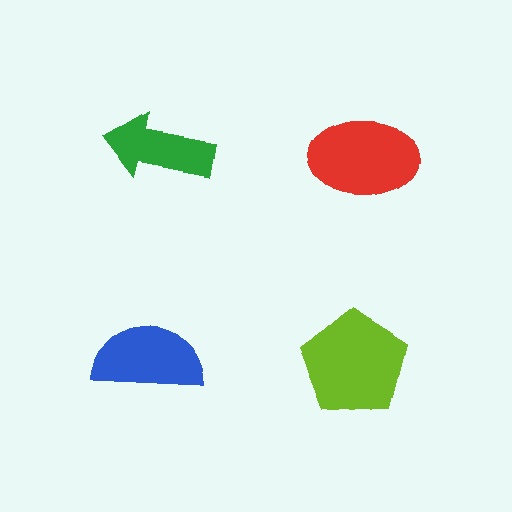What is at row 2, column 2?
A lime pentagon.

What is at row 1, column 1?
A green arrow.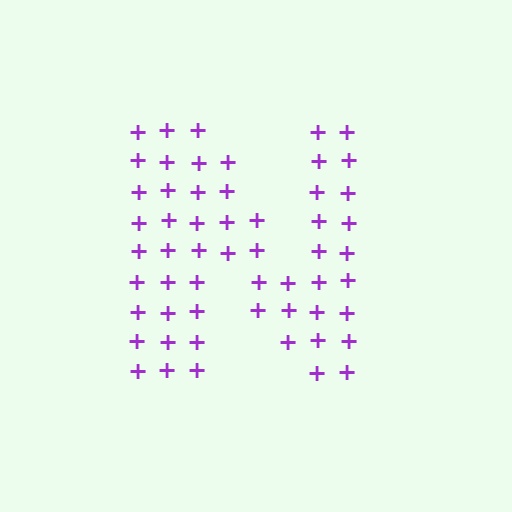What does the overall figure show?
The overall figure shows the letter N.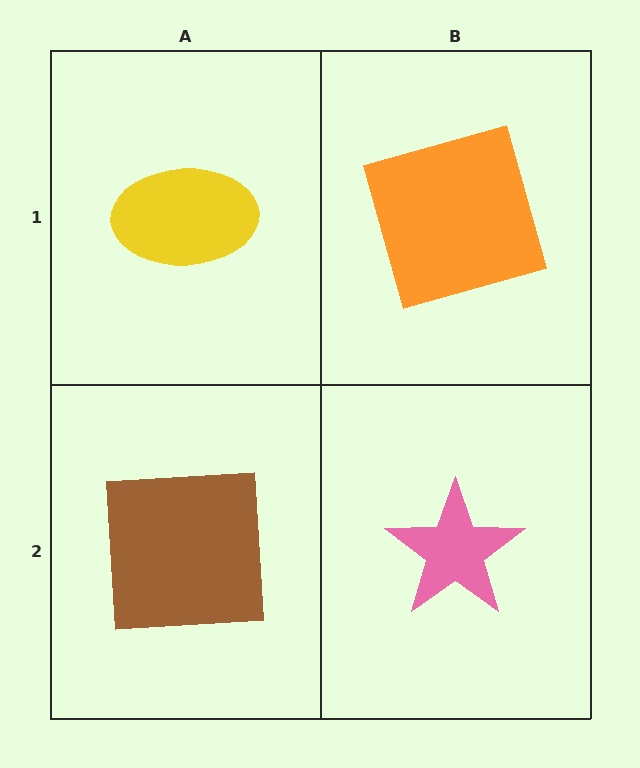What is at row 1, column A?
A yellow ellipse.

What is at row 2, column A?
A brown square.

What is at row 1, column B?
An orange square.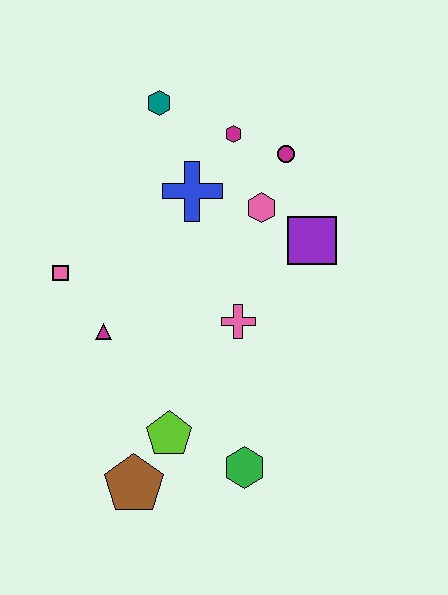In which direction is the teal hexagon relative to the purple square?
The teal hexagon is to the left of the purple square.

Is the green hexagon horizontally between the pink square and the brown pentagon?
No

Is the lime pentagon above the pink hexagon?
No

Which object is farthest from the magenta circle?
The brown pentagon is farthest from the magenta circle.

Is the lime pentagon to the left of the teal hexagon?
No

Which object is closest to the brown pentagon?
The lime pentagon is closest to the brown pentagon.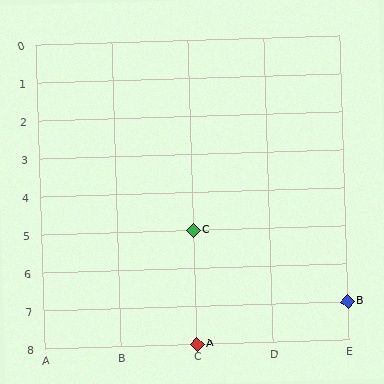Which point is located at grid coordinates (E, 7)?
Point B is at (E, 7).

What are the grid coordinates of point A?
Point A is at grid coordinates (C, 8).